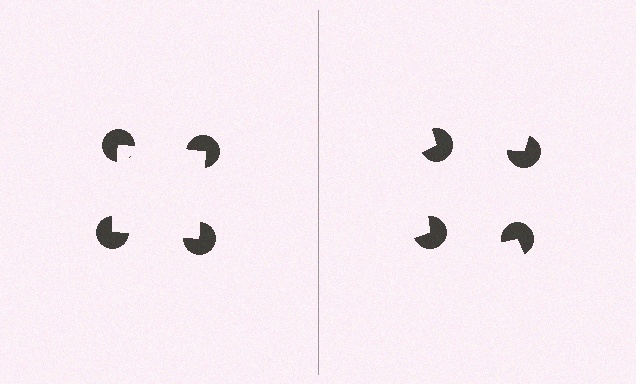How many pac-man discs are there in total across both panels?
8 — 4 on each side.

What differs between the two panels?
The pac-man discs are positioned identically on both sides; only the wedge orientations differ. On the left they align to a square; on the right they are misaligned.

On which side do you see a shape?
An illusory square appears on the left side. On the right side the wedge cuts are rotated, so no coherent shape forms.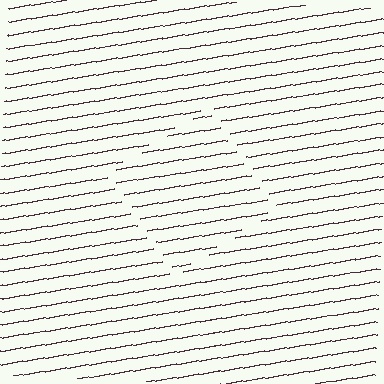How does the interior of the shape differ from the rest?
The interior of the shape contains the same grating, shifted by half a period — the contour is defined by the phase discontinuity where line-ends from the inner and outer gratings abut.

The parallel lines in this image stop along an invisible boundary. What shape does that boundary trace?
An illusory square. The interior of the shape contains the same grating, shifted by half a period — the contour is defined by the phase discontinuity where line-ends from the inner and outer gratings abut.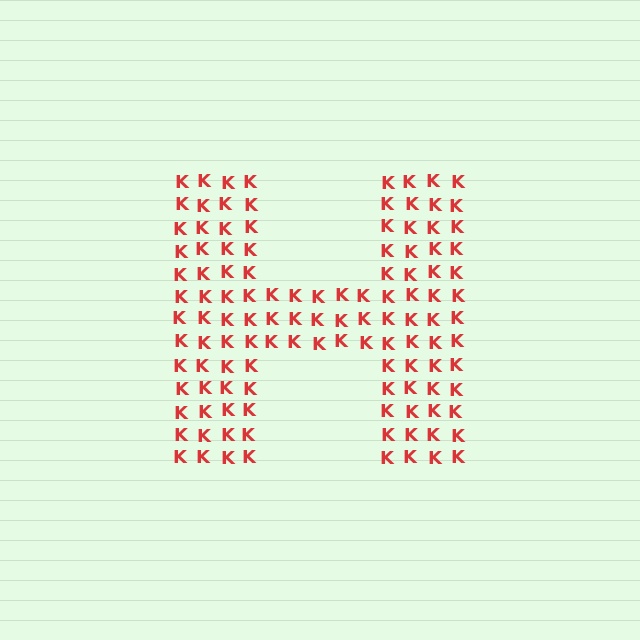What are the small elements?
The small elements are letter K's.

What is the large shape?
The large shape is the letter H.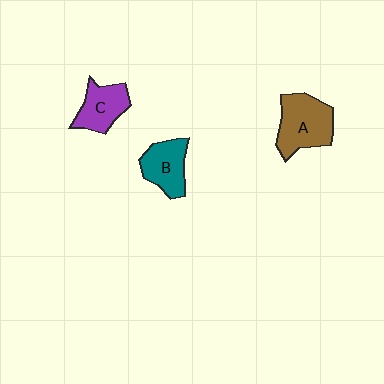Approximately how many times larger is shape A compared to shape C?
Approximately 1.4 times.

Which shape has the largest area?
Shape A (brown).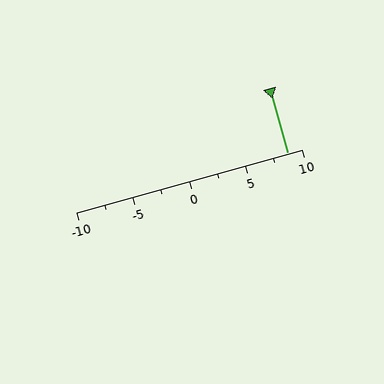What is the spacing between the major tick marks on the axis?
The major ticks are spaced 5 apart.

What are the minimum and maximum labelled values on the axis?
The axis runs from -10 to 10.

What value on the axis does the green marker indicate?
The marker indicates approximately 8.8.